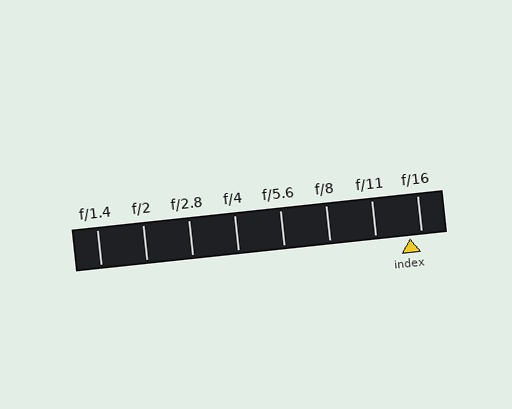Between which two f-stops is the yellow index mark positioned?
The index mark is between f/11 and f/16.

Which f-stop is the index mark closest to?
The index mark is closest to f/16.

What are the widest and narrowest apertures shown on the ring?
The widest aperture shown is f/1.4 and the narrowest is f/16.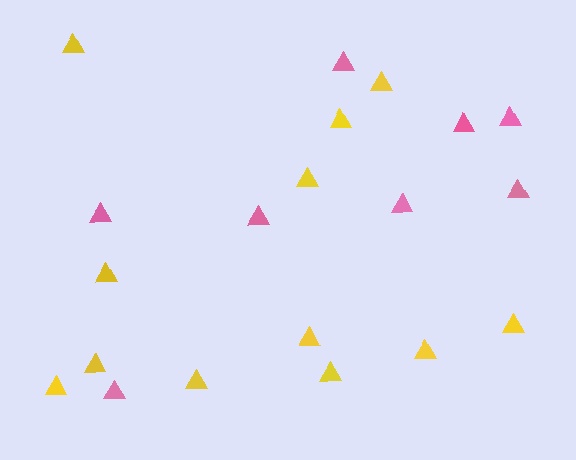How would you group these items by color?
There are 2 groups: one group of yellow triangles (12) and one group of pink triangles (8).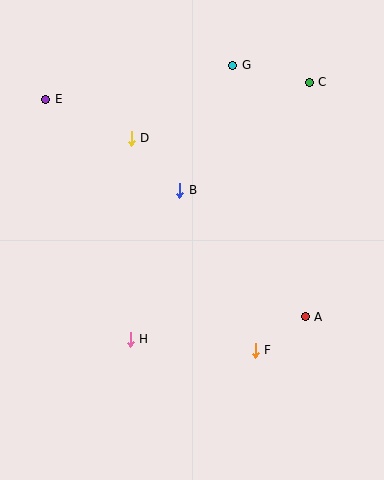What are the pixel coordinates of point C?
Point C is at (309, 82).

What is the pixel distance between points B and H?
The distance between B and H is 157 pixels.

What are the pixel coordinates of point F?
Point F is at (255, 350).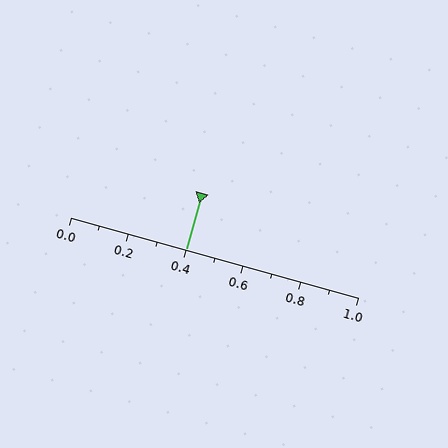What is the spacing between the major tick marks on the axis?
The major ticks are spaced 0.2 apart.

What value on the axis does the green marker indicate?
The marker indicates approximately 0.4.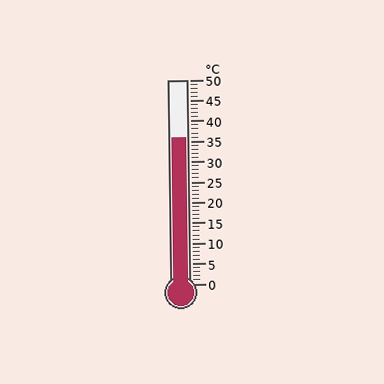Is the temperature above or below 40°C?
The temperature is below 40°C.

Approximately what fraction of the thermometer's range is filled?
The thermometer is filled to approximately 70% of its range.